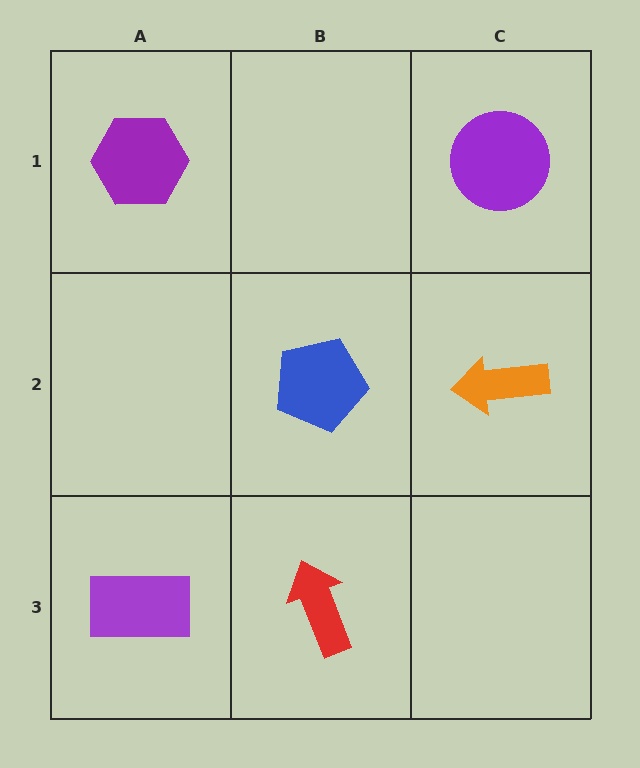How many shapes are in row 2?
2 shapes.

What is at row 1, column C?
A purple circle.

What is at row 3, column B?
A red arrow.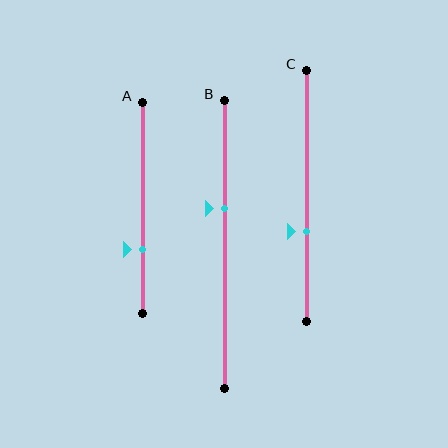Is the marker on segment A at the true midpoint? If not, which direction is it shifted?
No, the marker on segment A is shifted downward by about 19% of the segment length.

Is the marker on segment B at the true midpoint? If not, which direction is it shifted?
No, the marker on segment B is shifted upward by about 12% of the segment length.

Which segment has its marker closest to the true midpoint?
Segment B has its marker closest to the true midpoint.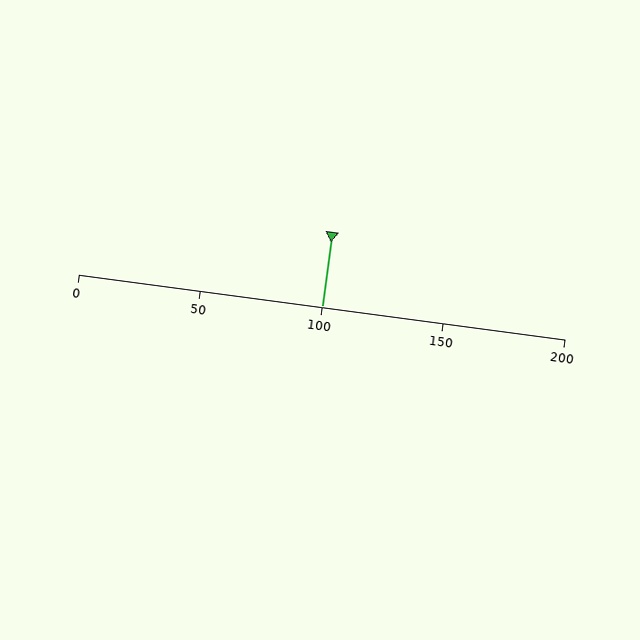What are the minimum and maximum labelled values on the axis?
The axis runs from 0 to 200.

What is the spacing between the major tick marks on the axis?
The major ticks are spaced 50 apart.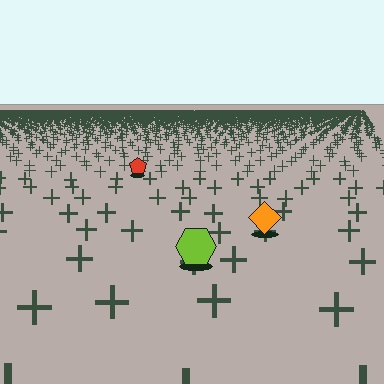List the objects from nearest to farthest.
From nearest to farthest: the lime hexagon, the orange diamond, the red pentagon.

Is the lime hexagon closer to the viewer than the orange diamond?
Yes. The lime hexagon is closer — you can tell from the texture gradient: the ground texture is coarser near it.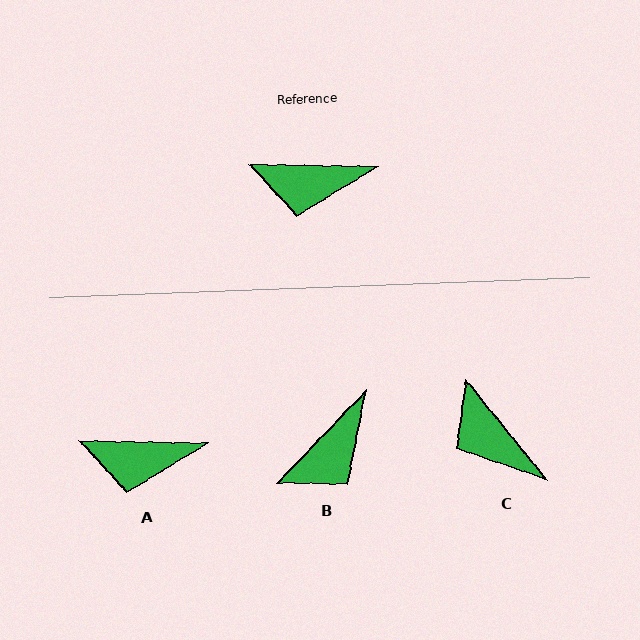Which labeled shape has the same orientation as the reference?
A.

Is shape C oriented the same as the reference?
No, it is off by about 50 degrees.